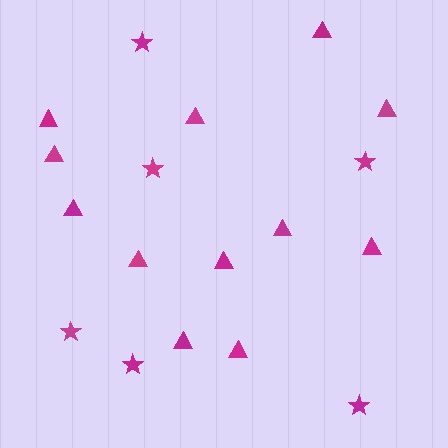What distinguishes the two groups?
There are 2 groups: one group of triangles (12) and one group of stars (6).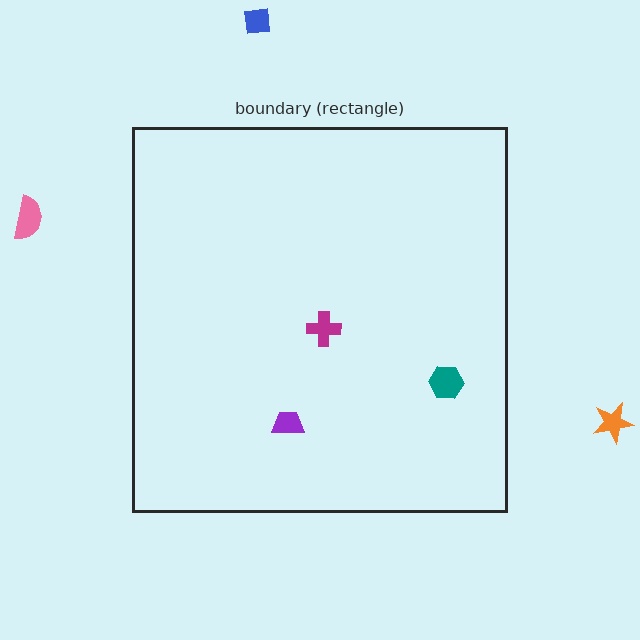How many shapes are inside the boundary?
3 inside, 3 outside.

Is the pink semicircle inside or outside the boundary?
Outside.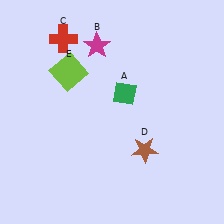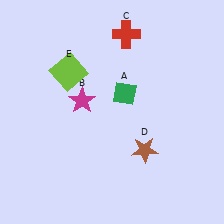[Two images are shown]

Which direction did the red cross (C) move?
The red cross (C) moved right.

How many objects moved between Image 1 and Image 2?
2 objects moved between the two images.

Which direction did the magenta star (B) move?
The magenta star (B) moved down.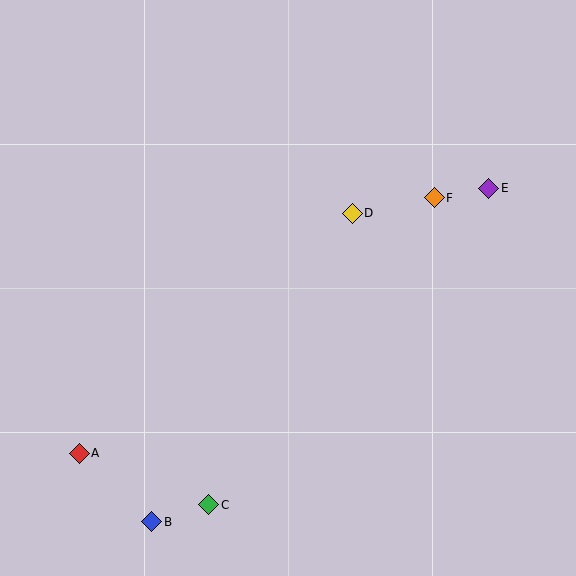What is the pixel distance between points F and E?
The distance between F and E is 55 pixels.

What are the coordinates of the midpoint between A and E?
The midpoint between A and E is at (284, 321).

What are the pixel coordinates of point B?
Point B is at (152, 522).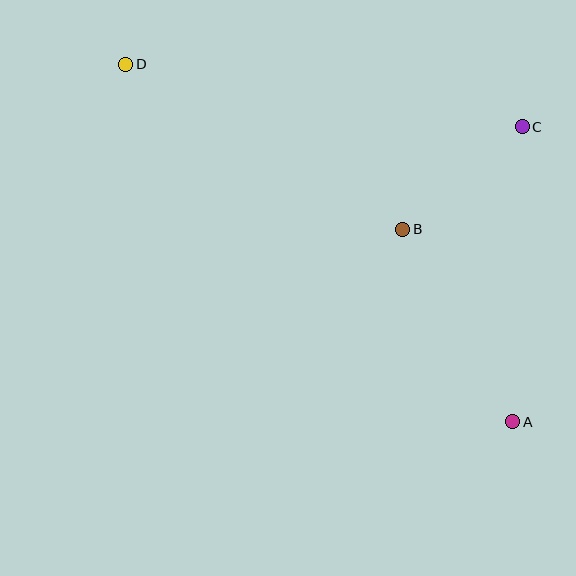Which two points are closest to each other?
Points B and C are closest to each other.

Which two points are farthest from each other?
Points A and D are farthest from each other.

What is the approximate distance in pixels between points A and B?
The distance between A and B is approximately 222 pixels.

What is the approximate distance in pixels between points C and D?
The distance between C and D is approximately 402 pixels.